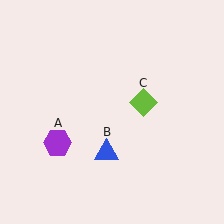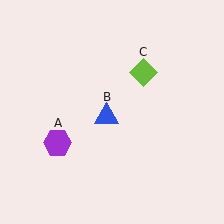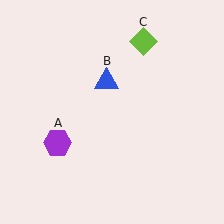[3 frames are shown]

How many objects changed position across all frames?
2 objects changed position: blue triangle (object B), lime diamond (object C).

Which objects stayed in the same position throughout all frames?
Purple hexagon (object A) remained stationary.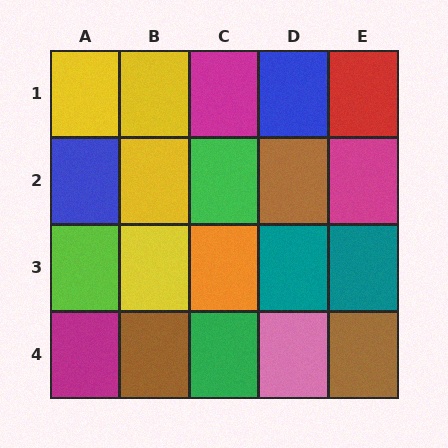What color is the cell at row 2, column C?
Green.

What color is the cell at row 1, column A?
Yellow.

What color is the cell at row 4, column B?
Brown.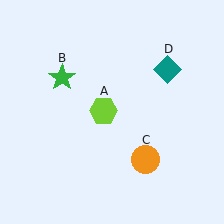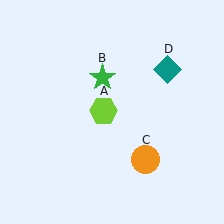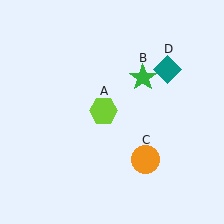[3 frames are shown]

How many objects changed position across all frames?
1 object changed position: green star (object B).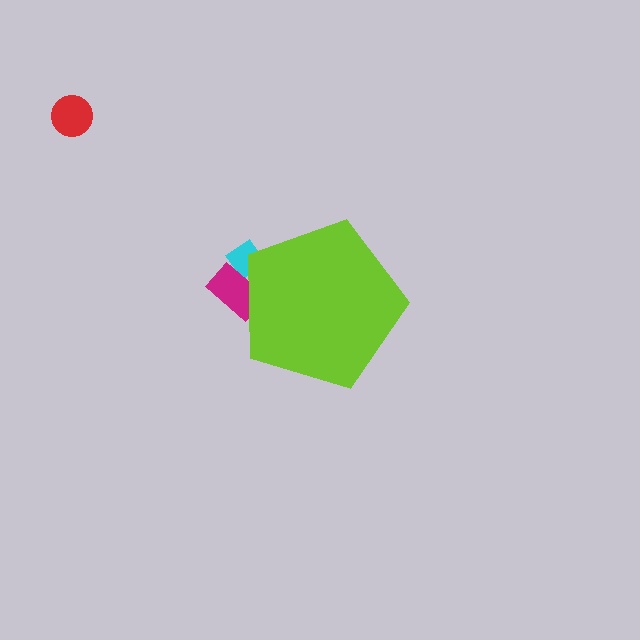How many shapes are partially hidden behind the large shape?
2 shapes are partially hidden.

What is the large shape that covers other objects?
A lime pentagon.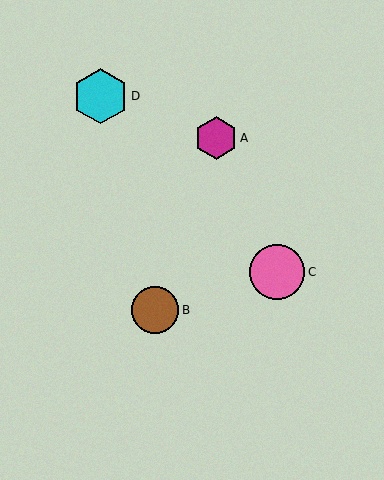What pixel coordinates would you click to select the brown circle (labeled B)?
Click at (155, 310) to select the brown circle B.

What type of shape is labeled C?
Shape C is a pink circle.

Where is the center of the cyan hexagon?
The center of the cyan hexagon is at (100, 96).